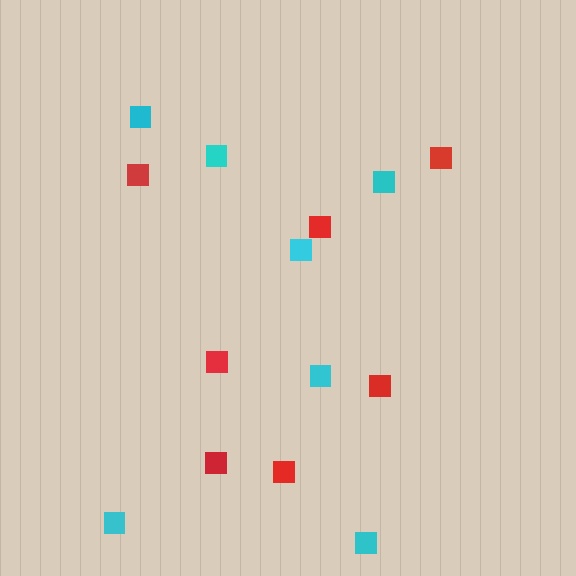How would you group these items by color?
There are 2 groups: one group of cyan squares (7) and one group of red squares (7).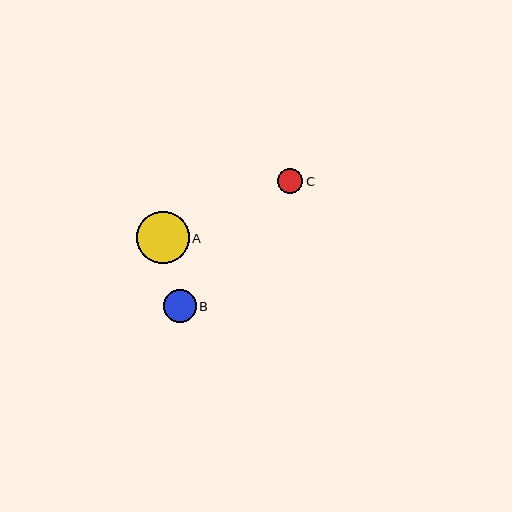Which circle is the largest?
Circle A is the largest with a size of approximately 53 pixels.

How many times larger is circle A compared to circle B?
Circle A is approximately 1.6 times the size of circle B.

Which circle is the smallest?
Circle C is the smallest with a size of approximately 25 pixels.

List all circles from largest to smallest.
From largest to smallest: A, B, C.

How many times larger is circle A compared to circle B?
Circle A is approximately 1.6 times the size of circle B.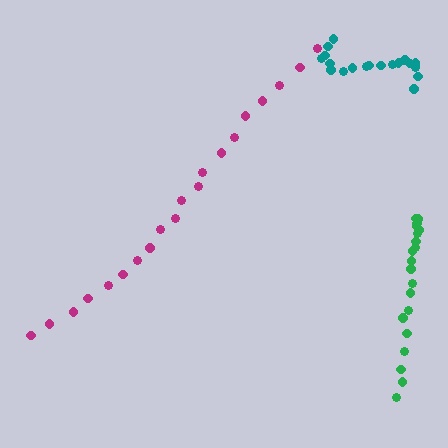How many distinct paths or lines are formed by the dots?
There are 3 distinct paths.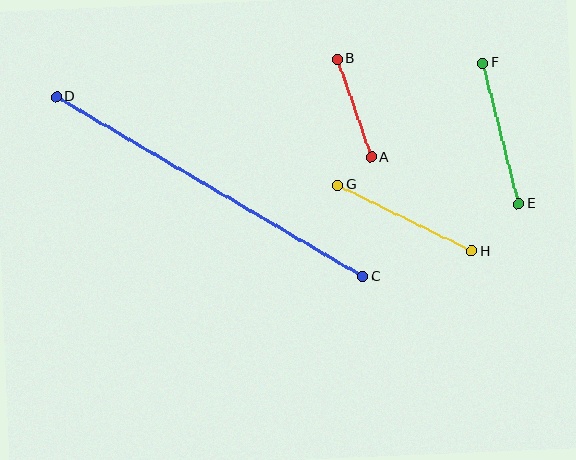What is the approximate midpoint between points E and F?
The midpoint is at approximately (501, 133) pixels.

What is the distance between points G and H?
The distance is approximately 149 pixels.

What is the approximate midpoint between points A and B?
The midpoint is at approximately (354, 108) pixels.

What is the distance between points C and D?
The distance is approximately 355 pixels.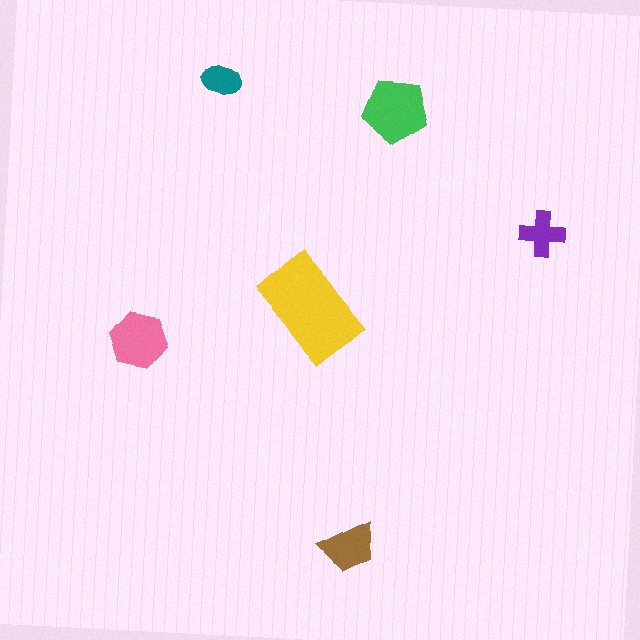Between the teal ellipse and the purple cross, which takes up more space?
The purple cross.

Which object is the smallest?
The teal ellipse.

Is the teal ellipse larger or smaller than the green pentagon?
Smaller.